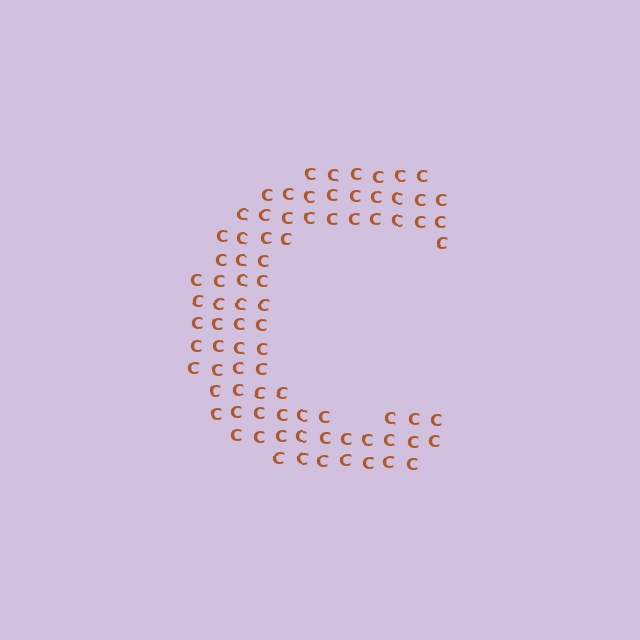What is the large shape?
The large shape is the letter C.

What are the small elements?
The small elements are letter C's.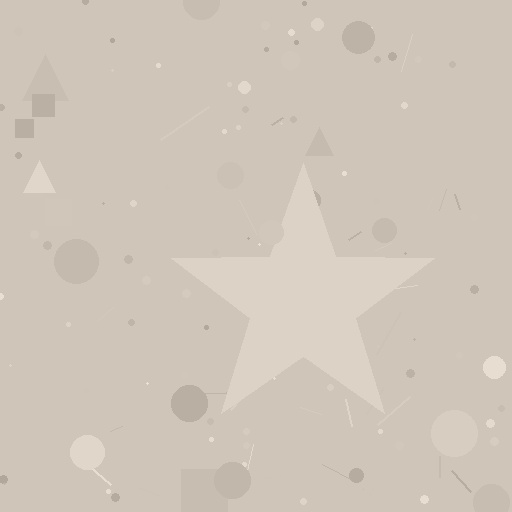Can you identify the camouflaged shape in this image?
The camouflaged shape is a star.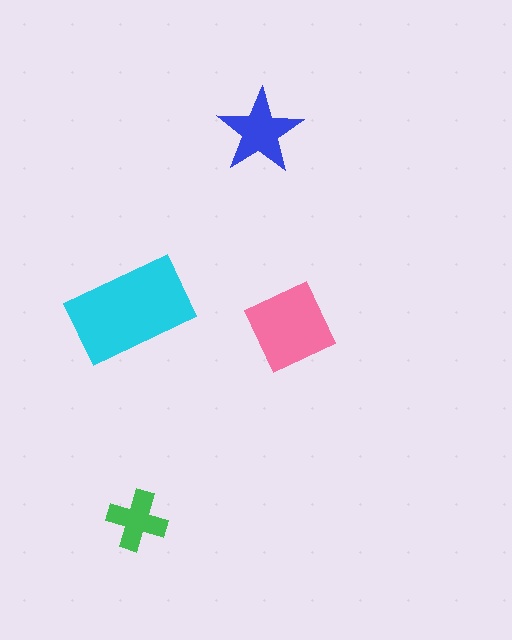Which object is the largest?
The cyan rectangle.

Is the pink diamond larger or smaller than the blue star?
Larger.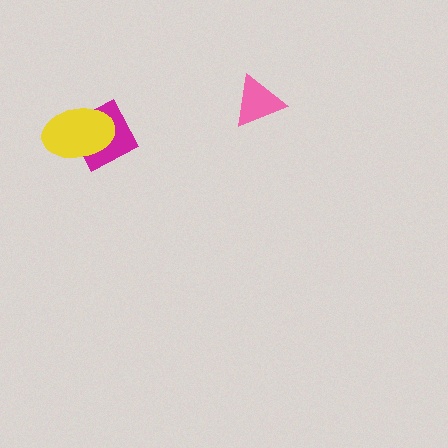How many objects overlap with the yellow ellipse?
1 object overlaps with the yellow ellipse.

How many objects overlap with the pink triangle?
0 objects overlap with the pink triangle.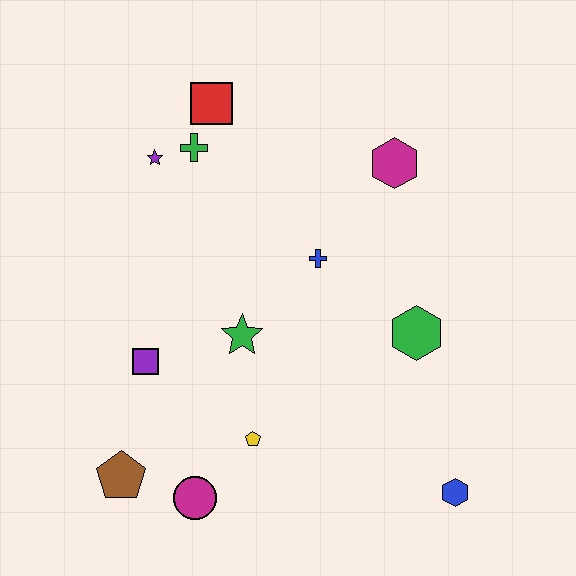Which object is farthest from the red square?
The blue hexagon is farthest from the red square.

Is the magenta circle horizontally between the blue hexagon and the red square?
No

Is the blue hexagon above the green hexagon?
No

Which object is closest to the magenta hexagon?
The blue cross is closest to the magenta hexagon.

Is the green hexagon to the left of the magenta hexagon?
No